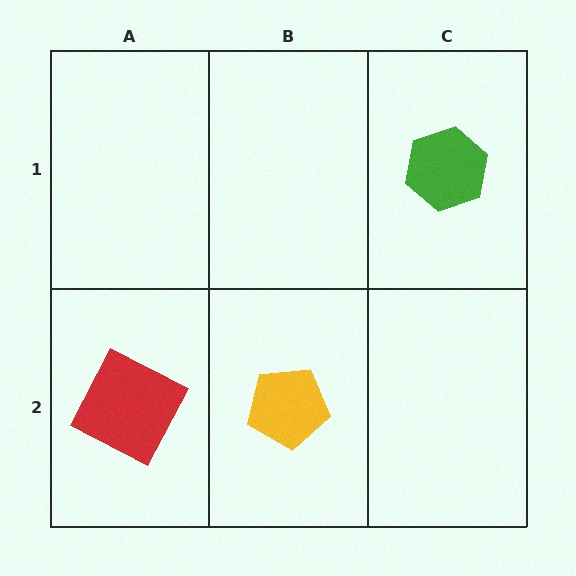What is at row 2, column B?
A yellow pentagon.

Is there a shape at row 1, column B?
No, that cell is empty.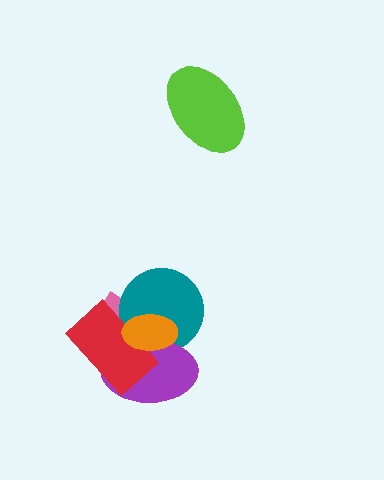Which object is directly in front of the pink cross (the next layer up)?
The teal circle is directly in front of the pink cross.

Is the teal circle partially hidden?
Yes, it is partially covered by another shape.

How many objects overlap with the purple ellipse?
4 objects overlap with the purple ellipse.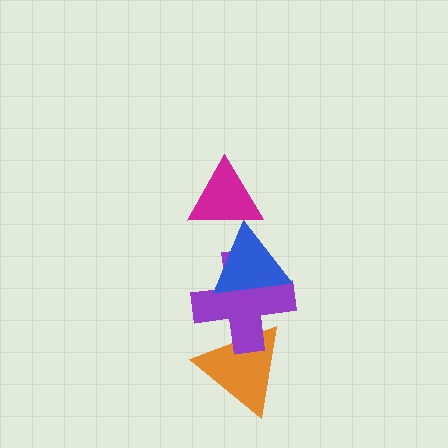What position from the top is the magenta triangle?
The magenta triangle is 1st from the top.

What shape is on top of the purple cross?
The blue triangle is on top of the purple cross.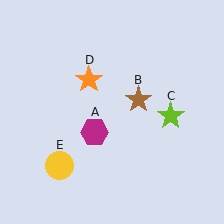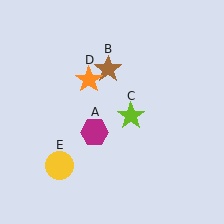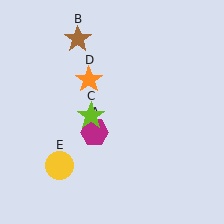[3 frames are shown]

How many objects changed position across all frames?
2 objects changed position: brown star (object B), lime star (object C).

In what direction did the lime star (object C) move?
The lime star (object C) moved left.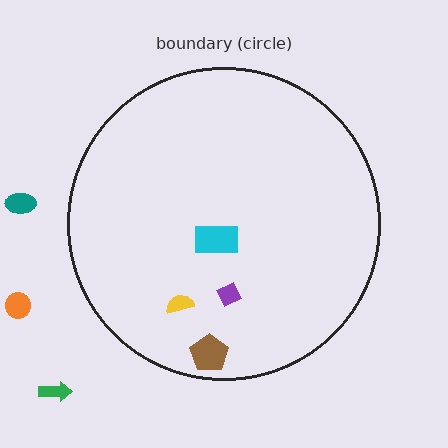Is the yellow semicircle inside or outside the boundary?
Inside.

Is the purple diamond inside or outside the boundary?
Inside.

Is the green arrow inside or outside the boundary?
Outside.